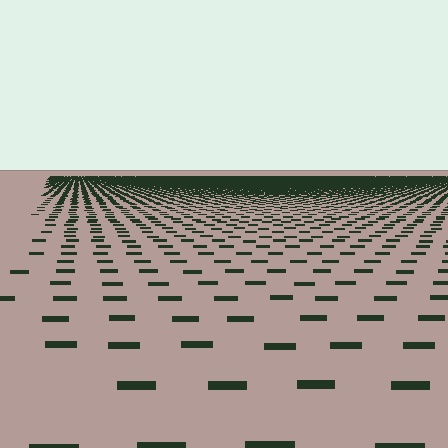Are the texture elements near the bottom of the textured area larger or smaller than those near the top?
Larger. Near the bottom, elements are closer to the viewer and appear at a bigger on-screen size.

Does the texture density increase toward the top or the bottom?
Density increases toward the top.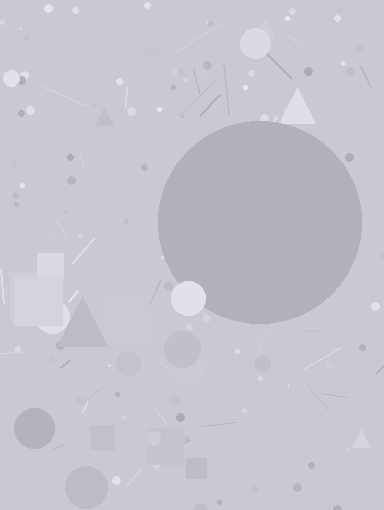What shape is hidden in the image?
A circle is hidden in the image.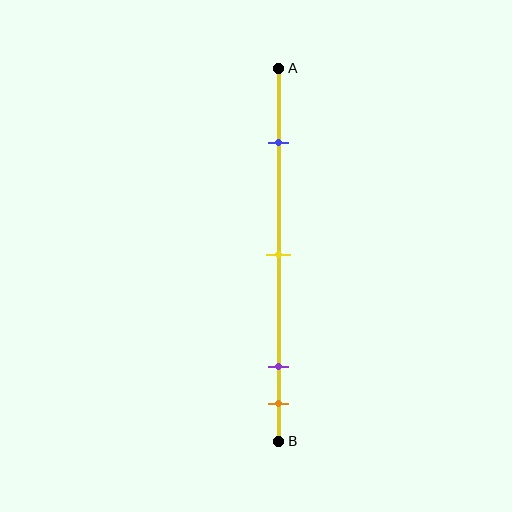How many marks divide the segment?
There are 4 marks dividing the segment.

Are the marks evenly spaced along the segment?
No, the marks are not evenly spaced.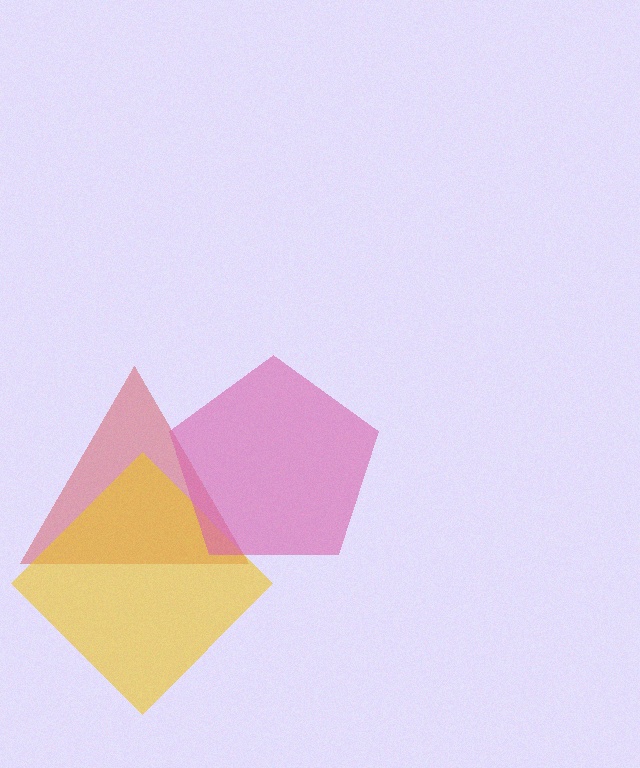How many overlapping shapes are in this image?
There are 3 overlapping shapes in the image.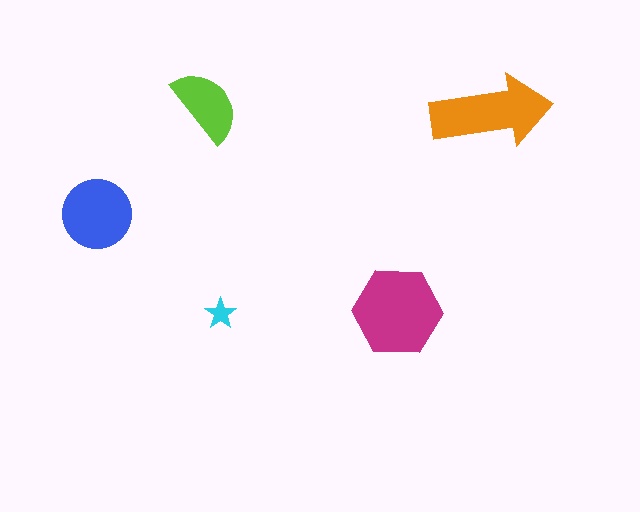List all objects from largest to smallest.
The magenta hexagon, the orange arrow, the blue circle, the lime semicircle, the cyan star.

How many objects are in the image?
There are 5 objects in the image.